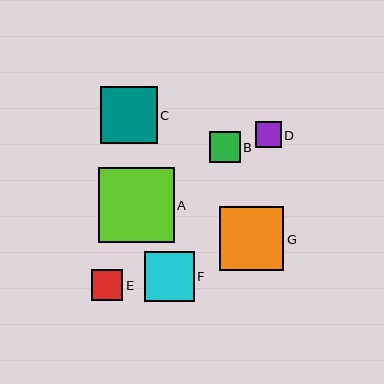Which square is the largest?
Square A is the largest with a size of approximately 75 pixels.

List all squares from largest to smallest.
From largest to smallest: A, G, C, F, B, E, D.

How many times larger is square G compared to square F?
Square G is approximately 1.3 times the size of square F.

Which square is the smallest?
Square D is the smallest with a size of approximately 25 pixels.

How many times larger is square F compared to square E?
Square F is approximately 1.6 times the size of square E.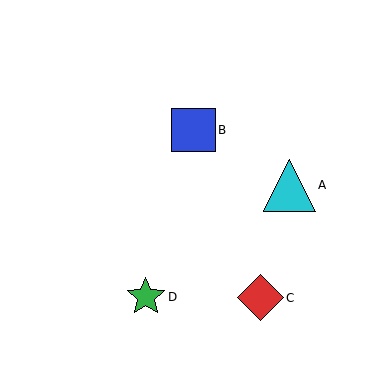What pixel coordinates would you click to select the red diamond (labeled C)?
Click at (260, 298) to select the red diamond C.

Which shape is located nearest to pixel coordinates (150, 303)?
The green star (labeled D) at (146, 297) is nearest to that location.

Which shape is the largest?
The cyan triangle (labeled A) is the largest.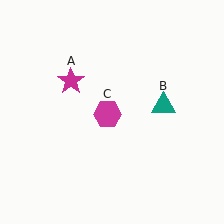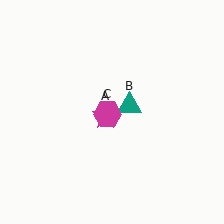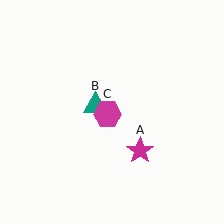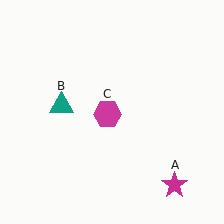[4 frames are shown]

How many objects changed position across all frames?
2 objects changed position: magenta star (object A), teal triangle (object B).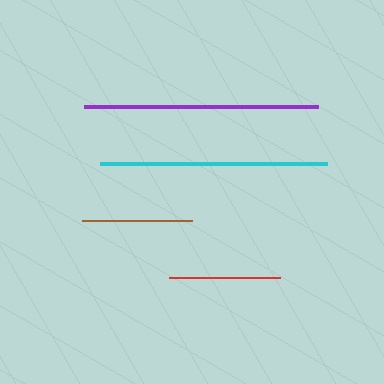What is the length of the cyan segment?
The cyan segment is approximately 227 pixels long.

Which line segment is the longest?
The purple line is the longest at approximately 234 pixels.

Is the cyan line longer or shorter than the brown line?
The cyan line is longer than the brown line.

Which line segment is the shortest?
The brown line is the shortest at approximately 110 pixels.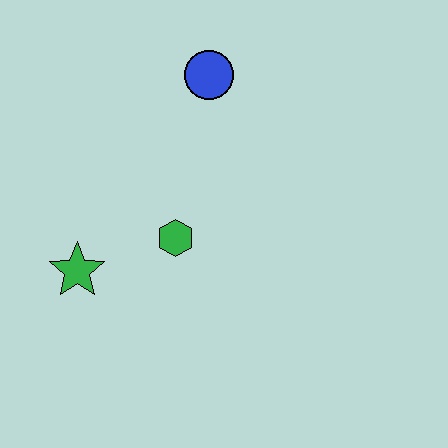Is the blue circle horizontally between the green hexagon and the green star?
No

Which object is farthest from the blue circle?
The green star is farthest from the blue circle.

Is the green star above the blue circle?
No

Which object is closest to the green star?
The green hexagon is closest to the green star.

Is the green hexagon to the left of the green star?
No